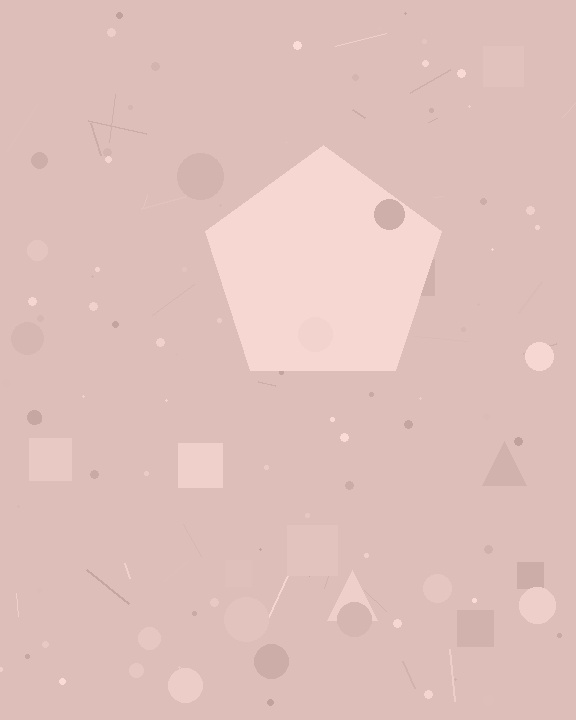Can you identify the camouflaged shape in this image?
The camouflaged shape is a pentagon.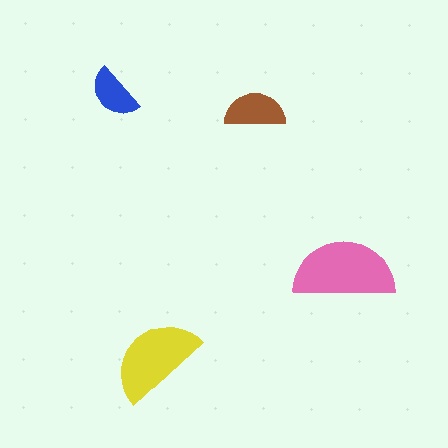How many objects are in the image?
There are 4 objects in the image.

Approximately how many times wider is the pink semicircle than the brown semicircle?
About 1.5 times wider.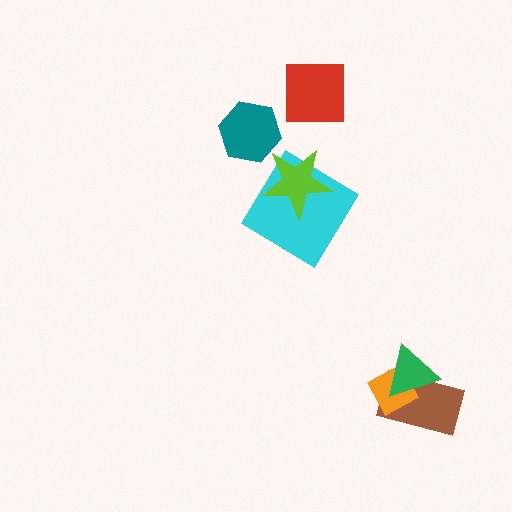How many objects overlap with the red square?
0 objects overlap with the red square.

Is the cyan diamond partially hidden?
Yes, it is partially covered by another shape.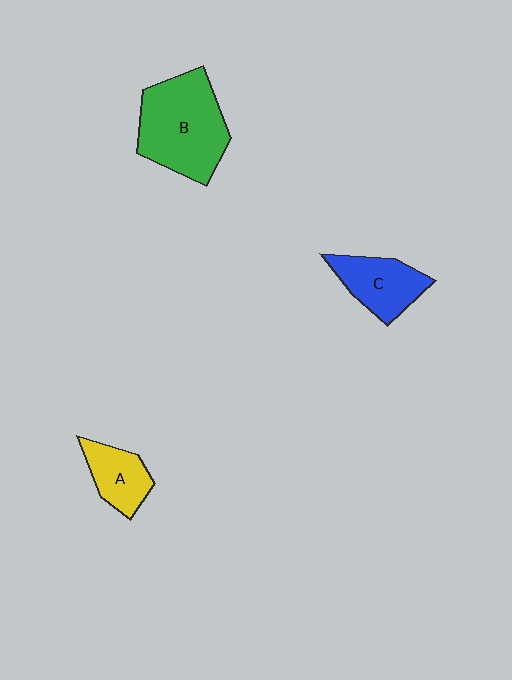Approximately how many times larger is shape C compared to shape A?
Approximately 1.3 times.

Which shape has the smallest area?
Shape A (yellow).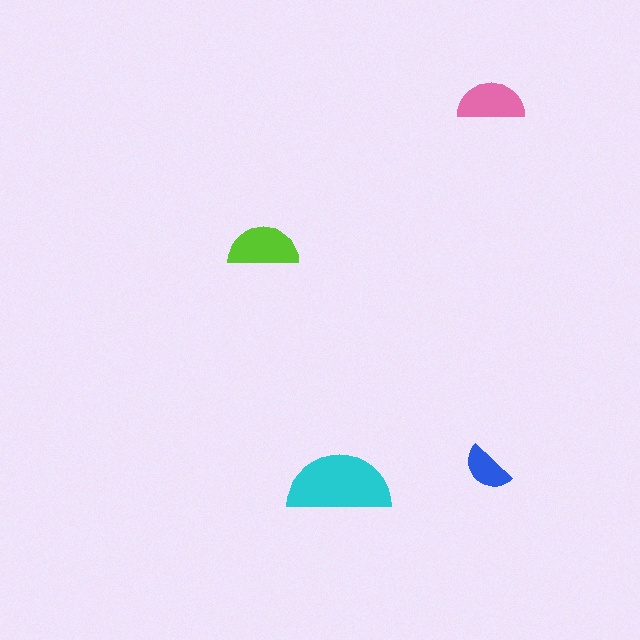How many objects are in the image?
There are 4 objects in the image.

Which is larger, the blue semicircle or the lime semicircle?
The lime one.